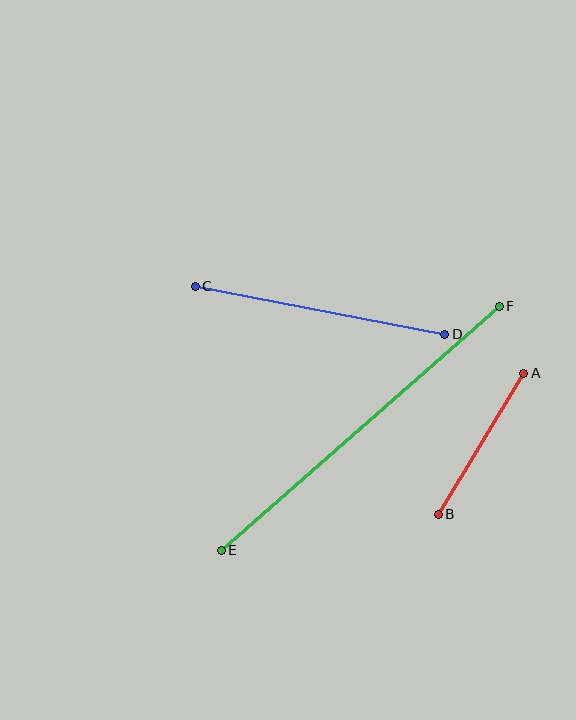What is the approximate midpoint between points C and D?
The midpoint is at approximately (320, 310) pixels.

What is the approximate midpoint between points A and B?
The midpoint is at approximately (481, 444) pixels.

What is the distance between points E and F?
The distance is approximately 370 pixels.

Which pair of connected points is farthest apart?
Points E and F are farthest apart.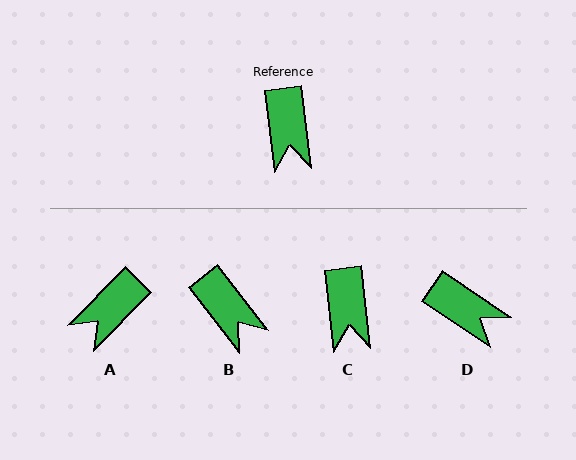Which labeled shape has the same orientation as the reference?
C.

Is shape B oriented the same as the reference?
No, it is off by about 31 degrees.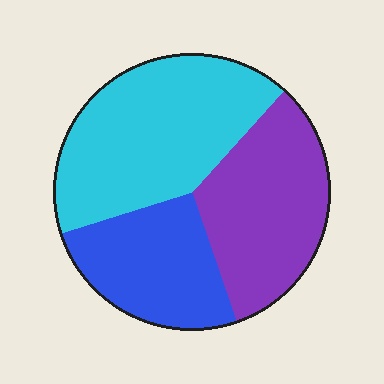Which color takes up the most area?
Cyan, at roughly 40%.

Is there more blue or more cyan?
Cyan.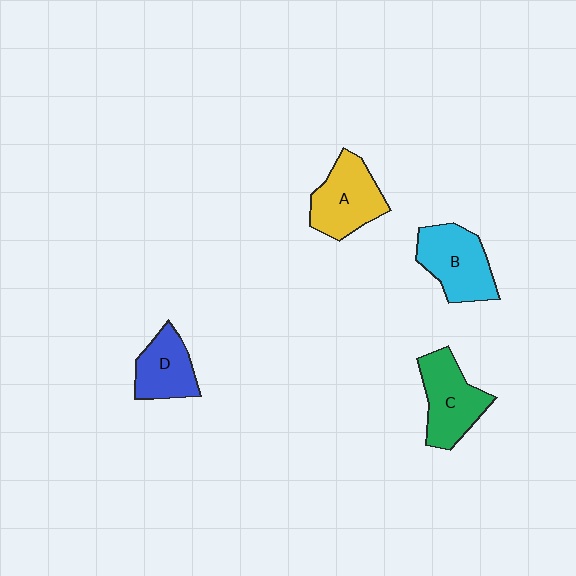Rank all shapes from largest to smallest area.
From largest to smallest: B (cyan), C (green), A (yellow), D (blue).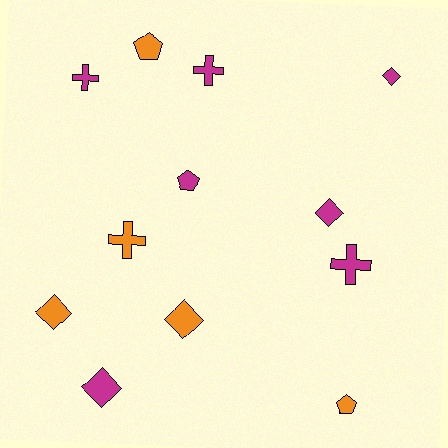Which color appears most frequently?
Magenta, with 7 objects.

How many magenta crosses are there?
There are 3 magenta crosses.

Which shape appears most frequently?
Diamond, with 5 objects.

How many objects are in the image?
There are 12 objects.